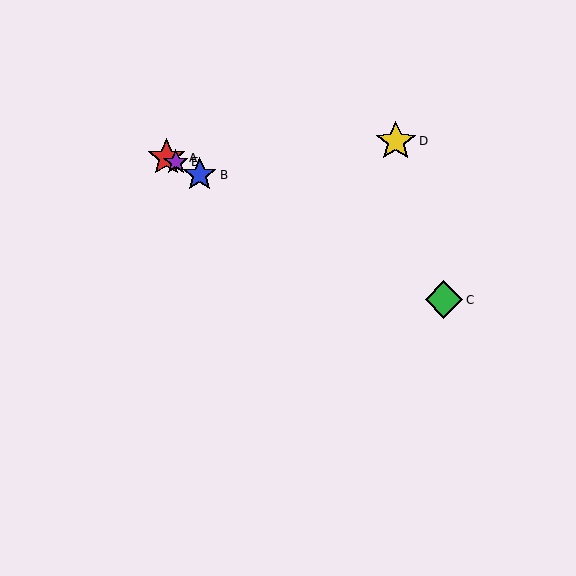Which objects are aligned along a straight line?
Objects A, B, C, E are aligned along a straight line.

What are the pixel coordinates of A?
Object A is at (167, 158).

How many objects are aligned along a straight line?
4 objects (A, B, C, E) are aligned along a straight line.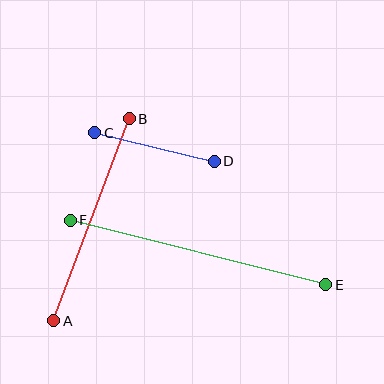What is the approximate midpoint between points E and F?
The midpoint is at approximately (198, 252) pixels.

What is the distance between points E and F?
The distance is approximately 264 pixels.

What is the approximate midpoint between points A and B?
The midpoint is at approximately (92, 220) pixels.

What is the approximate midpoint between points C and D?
The midpoint is at approximately (155, 147) pixels.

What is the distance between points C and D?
The distance is approximately 123 pixels.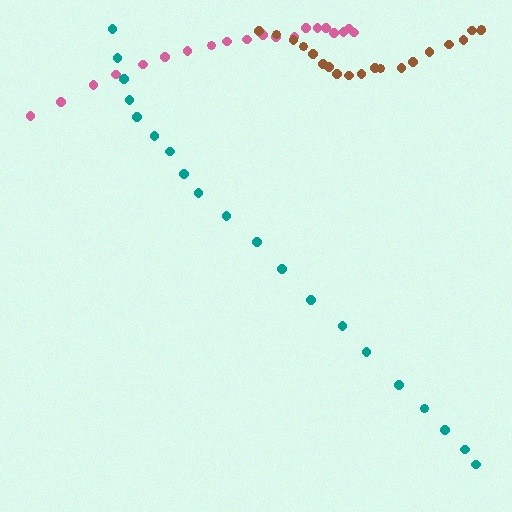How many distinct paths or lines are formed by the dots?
There are 3 distinct paths.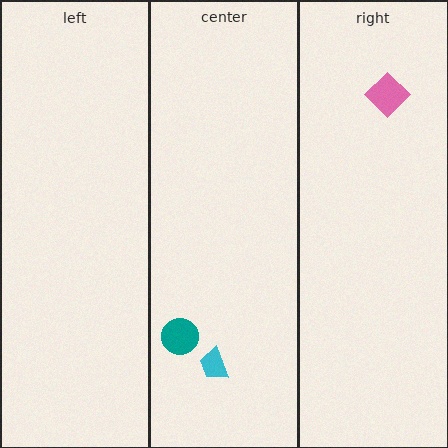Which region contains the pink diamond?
The right region.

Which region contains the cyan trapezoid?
The center region.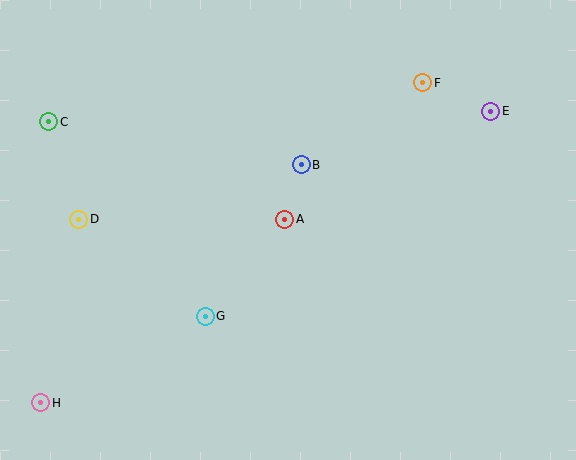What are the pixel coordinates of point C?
Point C is at (49, 122).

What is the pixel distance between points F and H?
The distance between F and H is 498 pixels.